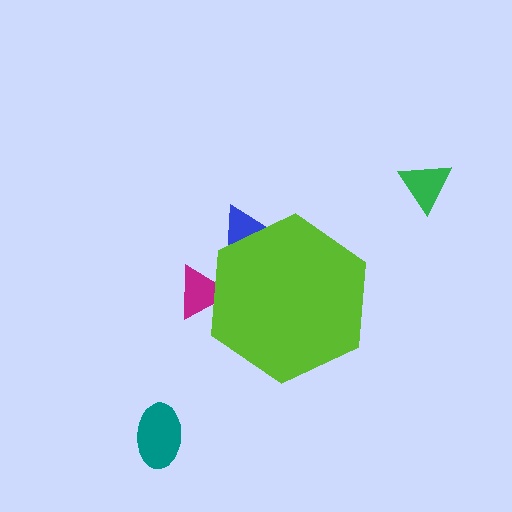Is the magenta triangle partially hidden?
Yes, the magenta triangle is partially hidden behind the lime hexagon.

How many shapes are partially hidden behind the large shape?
2 shapes are partially hidden.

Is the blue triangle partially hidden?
Yes, the blue triangle is partially hidden behind the lime hexagon.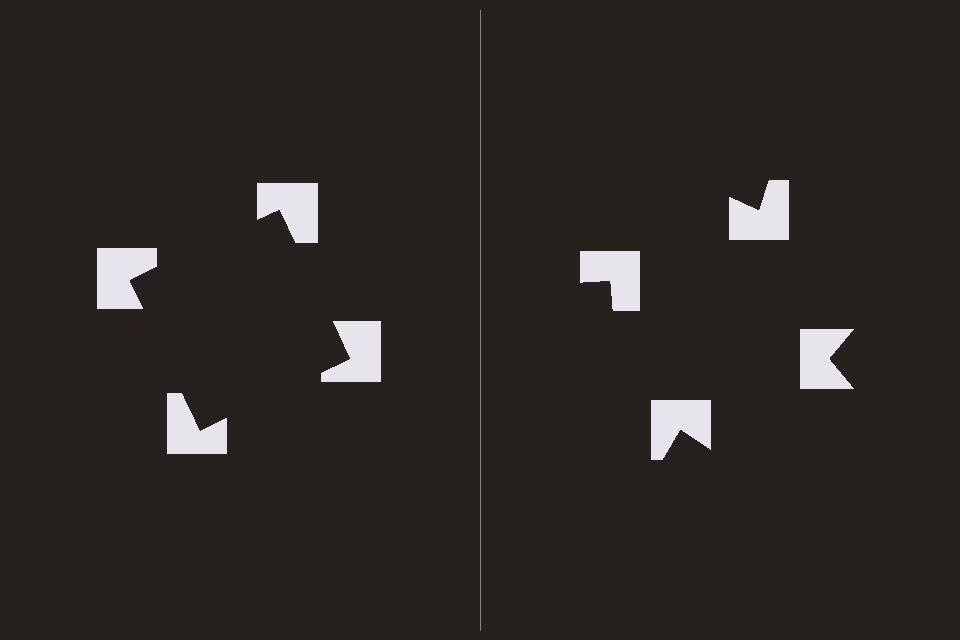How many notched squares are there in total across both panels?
8 — 4 on each side.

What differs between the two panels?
The notched squares are positioned identically on both sides; only the wedge orientations differ. On the left they align to a square; on the right they are misaligned.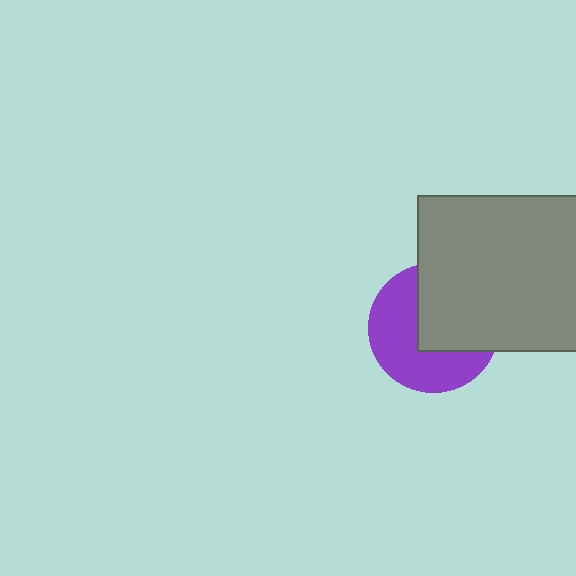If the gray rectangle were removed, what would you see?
You would see the complete purple circle.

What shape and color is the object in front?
The object in front is a gray rectangle.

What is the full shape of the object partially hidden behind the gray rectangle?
The partially hidden object is a purple circle.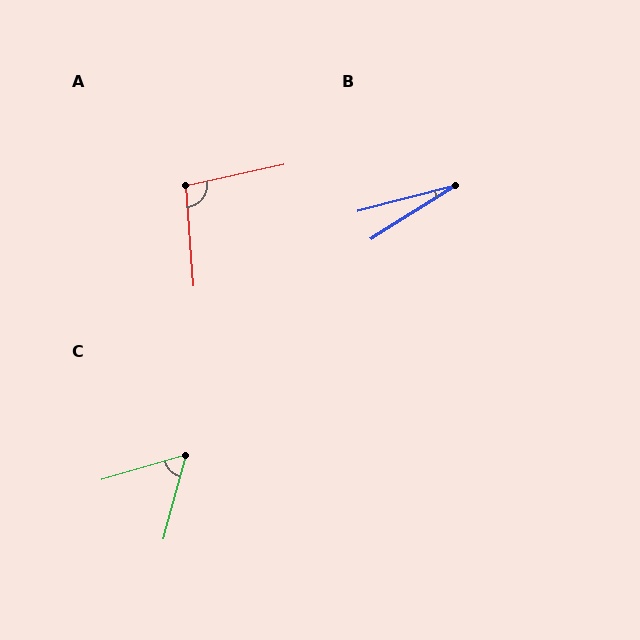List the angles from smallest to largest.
B (17°), C (58°), A (98°).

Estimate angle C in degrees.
Approximately 58 degrees.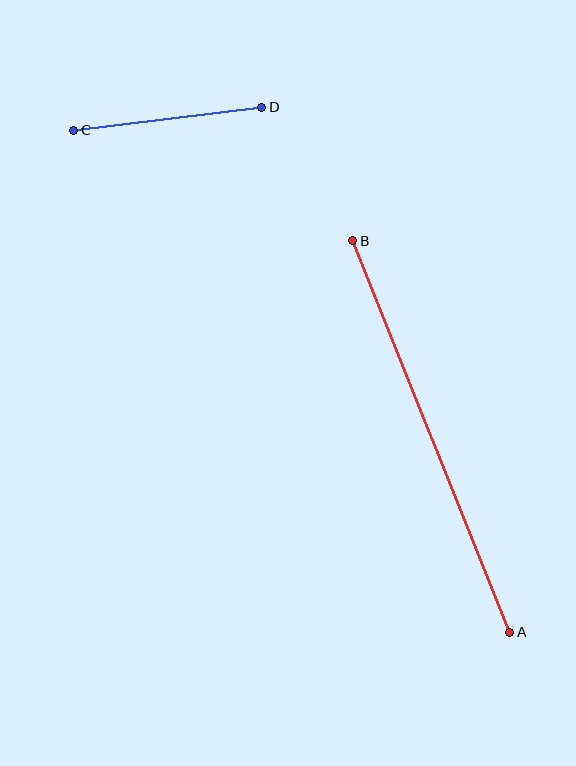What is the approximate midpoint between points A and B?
The midpoint is at approximately (431, 436) pixels.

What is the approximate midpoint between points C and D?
The midpoint is at approximately (168, 119) pixels.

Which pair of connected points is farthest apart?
Points A and B are farthest apart.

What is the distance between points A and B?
The distance is approximately 422 pixels.